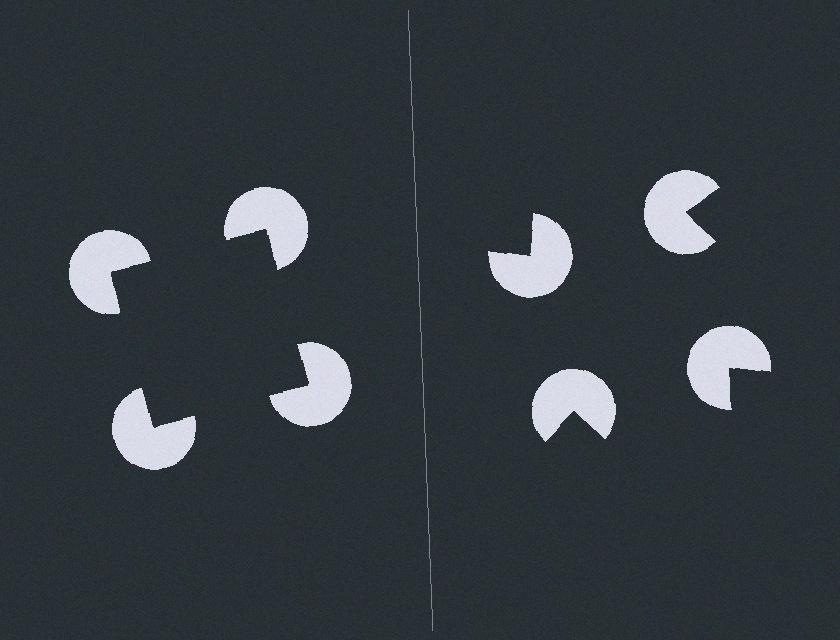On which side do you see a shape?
An illusory square appears on the left side. On the right side the wedge cuts are rotated, so no coherent shape forms.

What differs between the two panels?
The pac-man discs are positioned identically on both sides; only the wedge orientations differ. On the left they align to a square; on the right they are misaligned.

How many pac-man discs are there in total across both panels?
8 — 4 on each side.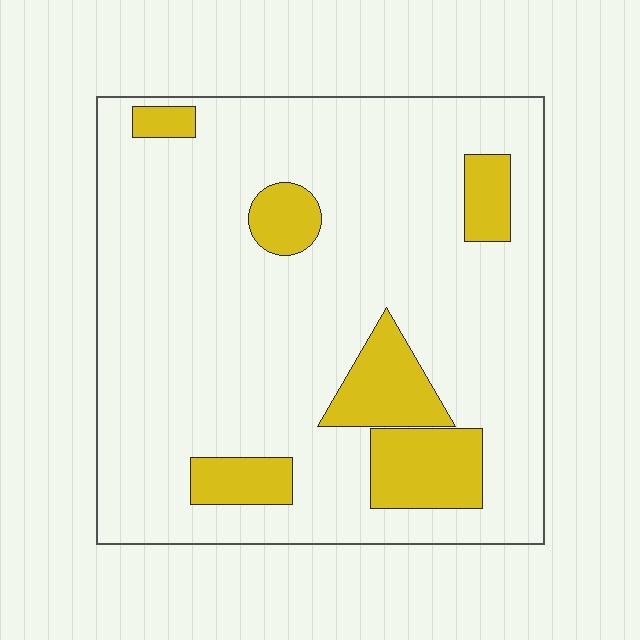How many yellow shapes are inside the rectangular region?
6.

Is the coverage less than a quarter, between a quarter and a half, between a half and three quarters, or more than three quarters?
Less than a quarter.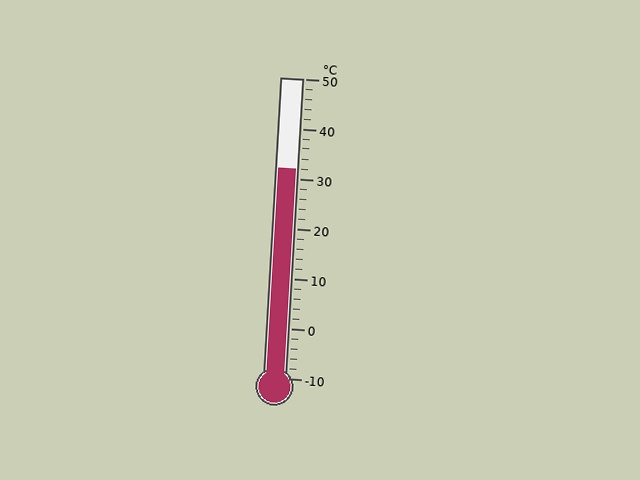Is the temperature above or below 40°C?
The temperature is below 40°C.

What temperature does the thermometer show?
The thermometer shows approximately 32°C.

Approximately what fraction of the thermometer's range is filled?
The thermometer is filled to approximately 70% of its range.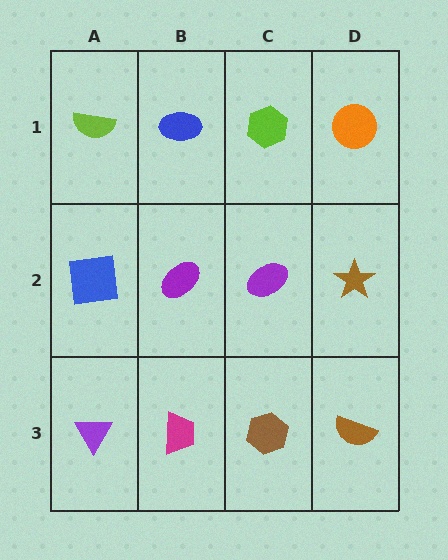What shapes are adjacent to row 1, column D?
A brown star (row 2, column D), a lime hexagon (row 1, column C).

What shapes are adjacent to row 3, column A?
A blue square (row 2, column A), a magenta trapezoid (row 3, column B).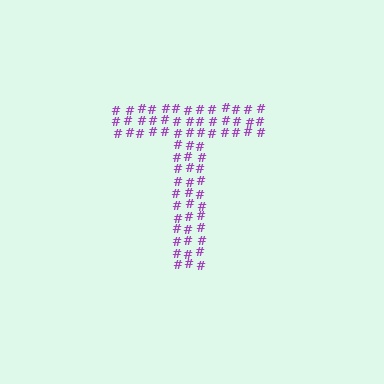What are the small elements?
The small elements are hash symbols.